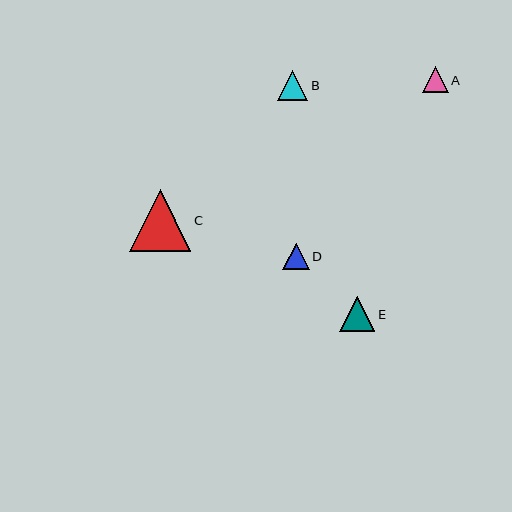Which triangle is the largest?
Triangle C is the largest with a size of approximately 61 pixels.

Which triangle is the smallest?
Triangle A is the smallest with a size of approximately 26 pixels.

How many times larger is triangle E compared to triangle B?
Triangle E is approximately 1.2 times the size of triangle B.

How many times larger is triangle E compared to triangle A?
Triangle E is approximately 1.4 times the size of triangle A.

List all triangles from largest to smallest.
From largest to smallest: C, E, B, D, A.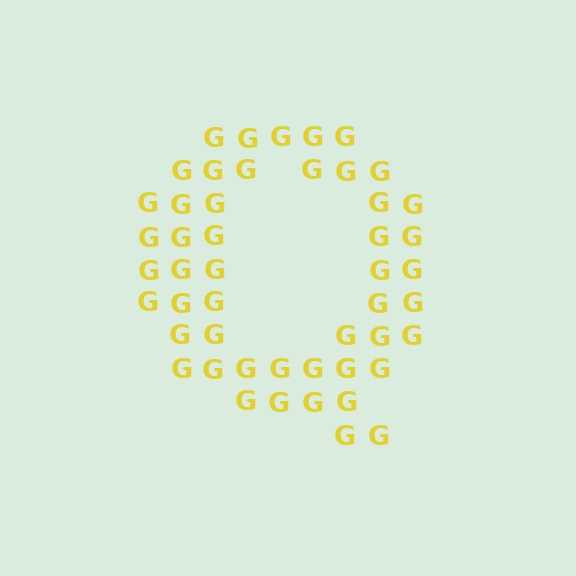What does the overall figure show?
The overall figure shows the letter Q.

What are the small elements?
The small elements are letter G's.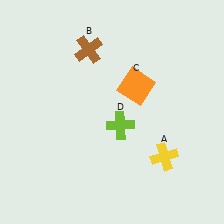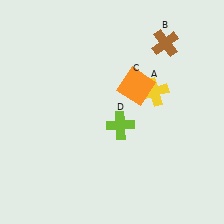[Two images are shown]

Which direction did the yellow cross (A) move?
The yellow cross (A) moved up.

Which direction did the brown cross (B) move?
The brown cross (B) moved right.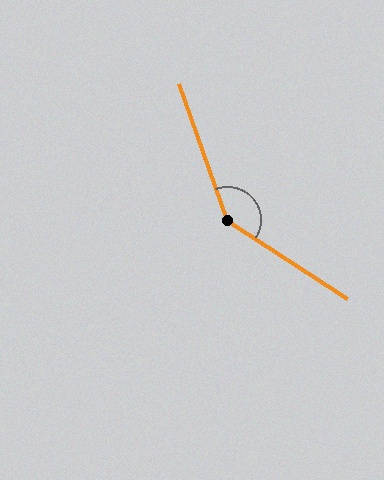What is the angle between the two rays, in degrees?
Approximately 143 degrees.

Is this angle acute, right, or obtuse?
It is obtuse.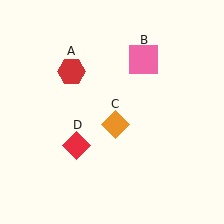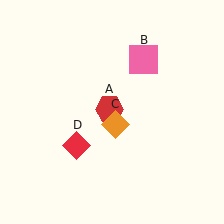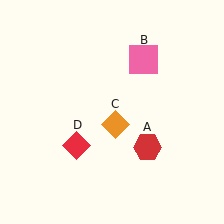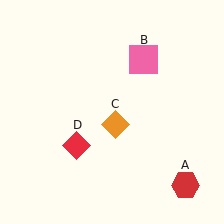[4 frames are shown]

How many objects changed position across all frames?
1 object changed position: red hexagon (object A).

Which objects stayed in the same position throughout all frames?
Pink square (object B) and orange diamond (object C) and red diamond (object D) remained stationary.